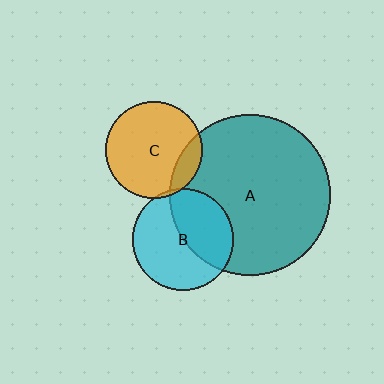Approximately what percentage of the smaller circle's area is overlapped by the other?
Approximately 45%.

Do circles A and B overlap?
Yes.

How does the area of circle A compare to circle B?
Approximately 2.5 times.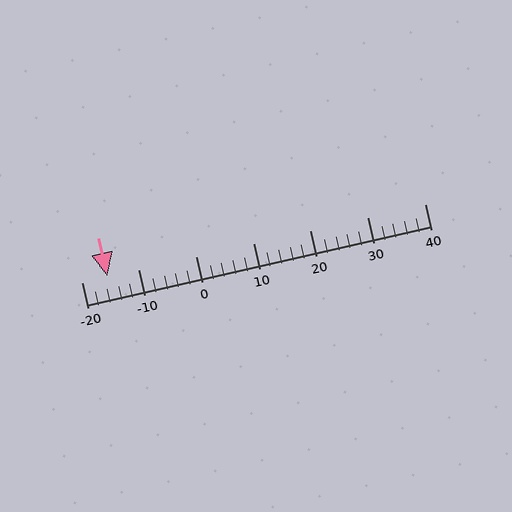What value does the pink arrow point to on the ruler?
The pink arrow points to approximately -15.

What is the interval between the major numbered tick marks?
The major tick marks are spaced 10 units apart.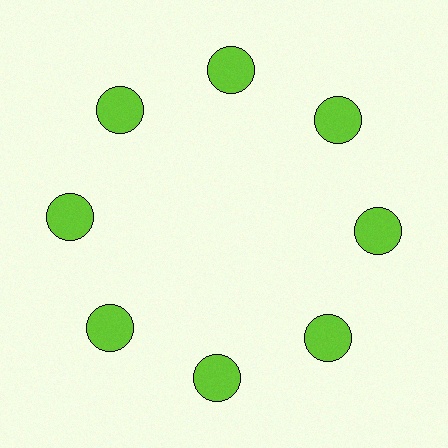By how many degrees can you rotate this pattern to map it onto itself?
The pattern maps onto itself every 45 degrees of rotation.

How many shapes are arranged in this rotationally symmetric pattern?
There are 8 shapes, arranged in 8 groups of 1.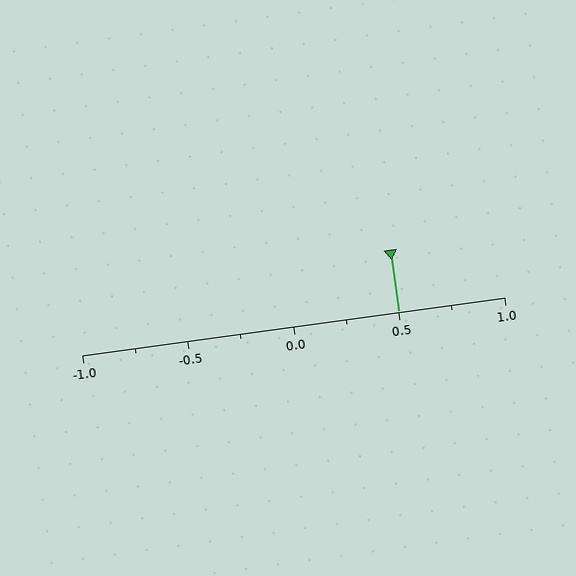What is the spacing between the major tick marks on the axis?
The major ticks are spaced 0.5 apart.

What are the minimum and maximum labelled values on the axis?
The axis runs from -1.0 to 1.0.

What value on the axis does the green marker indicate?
The marker indicates approximately 0.5.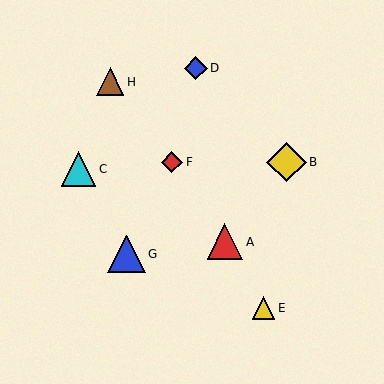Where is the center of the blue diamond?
The center of the blue diamond is at (196, 68).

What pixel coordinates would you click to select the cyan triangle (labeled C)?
Click at (78, 169) to select the cyan triangle C.